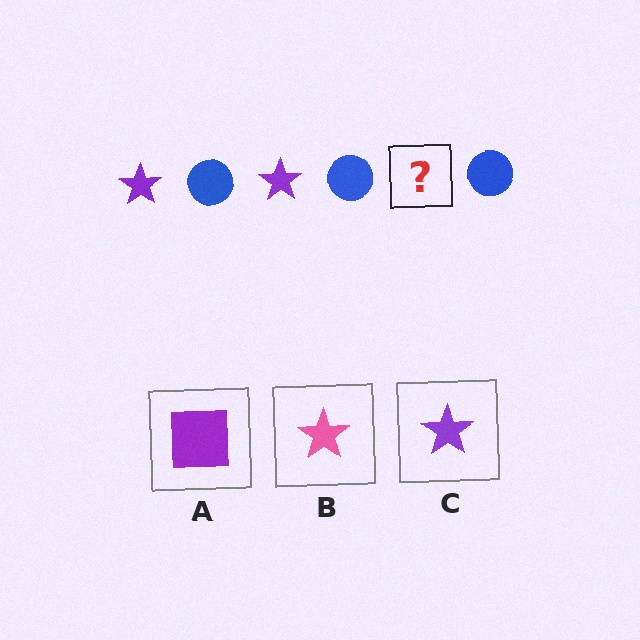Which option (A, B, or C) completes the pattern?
C.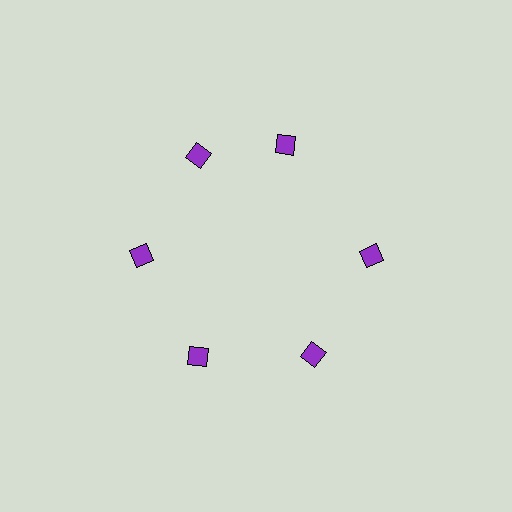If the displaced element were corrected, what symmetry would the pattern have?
It would have 6-fold rotational symmetry — the pattern would map onto itself every 60 degrees.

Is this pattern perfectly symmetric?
No. The 6 purple squares are arranged in a ring, but one element near the 1 o'clock position is rotated out of alignment along the ring, breaking the 6-fold rotational symmetry.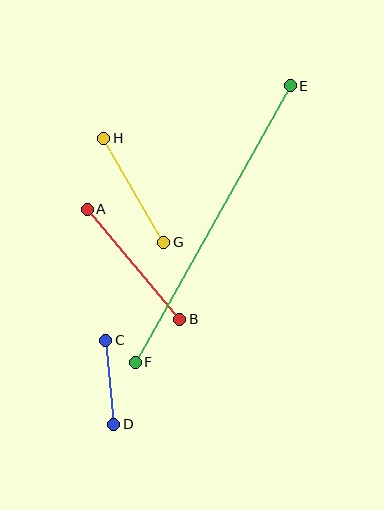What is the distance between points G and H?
The distance is approximately 120 pixels.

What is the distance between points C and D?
The distance is approximately 84 pixels.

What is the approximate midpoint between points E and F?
The midpoint is at approximately (213, 224) pixels.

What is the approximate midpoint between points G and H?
The midpoint is at approximately (134, 190) pixels.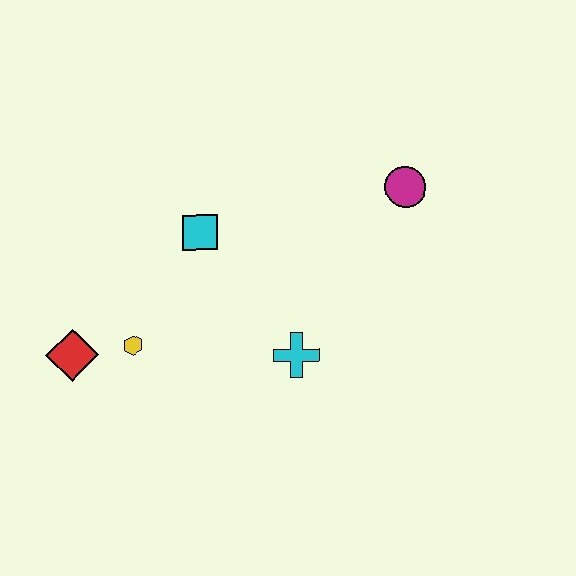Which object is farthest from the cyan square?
The magenta circle is farthest from the cyan square.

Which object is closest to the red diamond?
The yellow hexagon is closest to the red diamond.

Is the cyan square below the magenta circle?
Yes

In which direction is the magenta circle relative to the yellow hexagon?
The magenta circle is to the right of the yellow hexagon.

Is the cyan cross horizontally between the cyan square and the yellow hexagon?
No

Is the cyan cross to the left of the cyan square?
No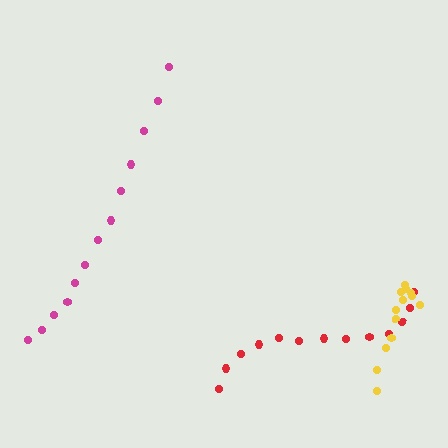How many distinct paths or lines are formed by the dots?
There are 3 distinct paths.